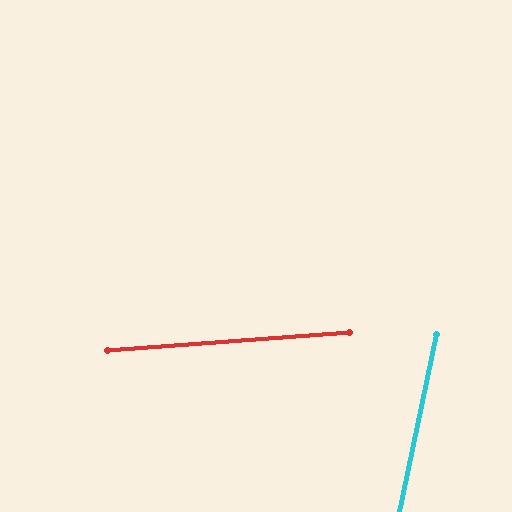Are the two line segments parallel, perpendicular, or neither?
Neither parallel nor perpendicular — they differ by about 74°.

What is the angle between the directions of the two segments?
Approximately 74 degrees.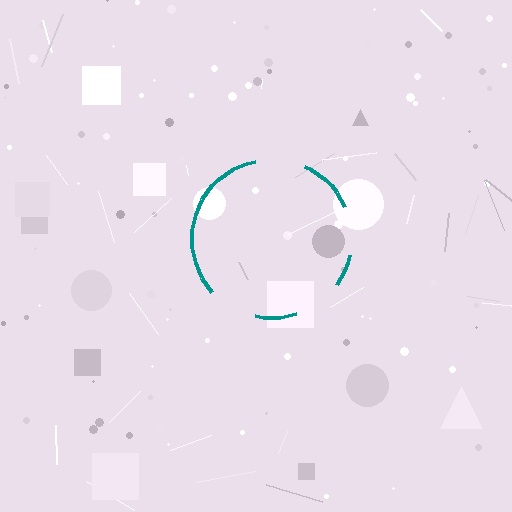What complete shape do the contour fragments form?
The contour fragments form a circle.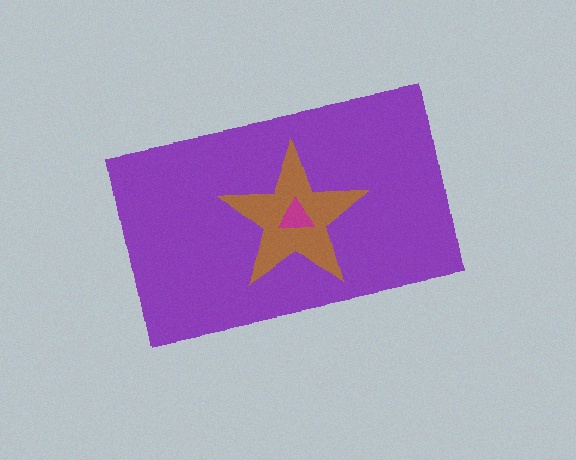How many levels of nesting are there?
3.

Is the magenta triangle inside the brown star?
Yes.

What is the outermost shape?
The purple rectangle.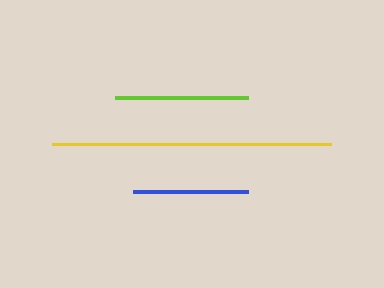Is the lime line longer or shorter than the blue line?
The lime line is longer than the blue line.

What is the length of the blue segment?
The blue segment is approximately 115 pixels long.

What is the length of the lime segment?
The lime segment is approximately 133 pixels long.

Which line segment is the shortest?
The blue line is the shortest at approximately 115 pixels.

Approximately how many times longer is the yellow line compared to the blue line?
The yellow line is approximately 2.4 times the length of the blue line.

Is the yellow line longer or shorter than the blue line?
The yellow line is longer than the blue line.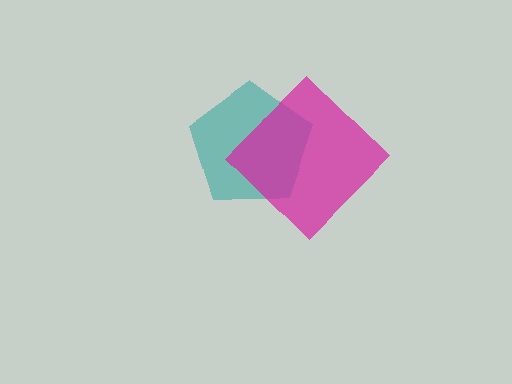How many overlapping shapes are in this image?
There are 2 overlapping shapes in the image.